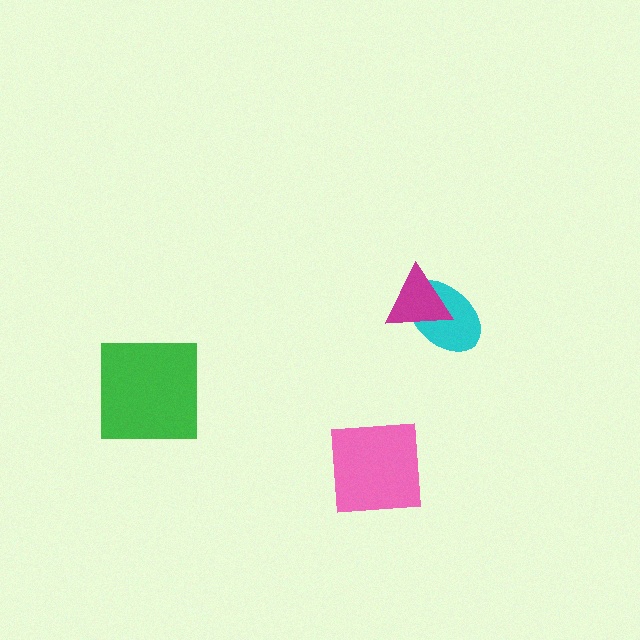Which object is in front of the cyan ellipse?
The magenta triangle is in front of the cyan ellipse.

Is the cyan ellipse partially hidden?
Yes, it is partially covered by another shape.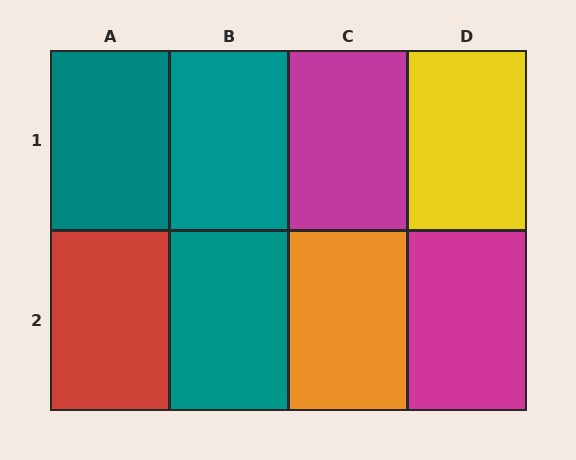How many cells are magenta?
2 cells are magenta.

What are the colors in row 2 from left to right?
Red, teal, orange, magenta.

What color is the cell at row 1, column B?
Teal.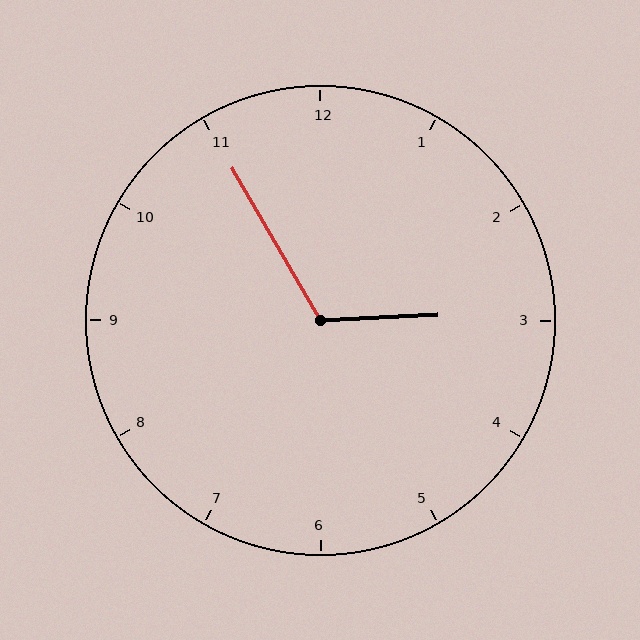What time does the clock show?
2:55.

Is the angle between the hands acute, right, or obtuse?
It is obtuse.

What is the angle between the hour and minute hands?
Approximately 118 degrees.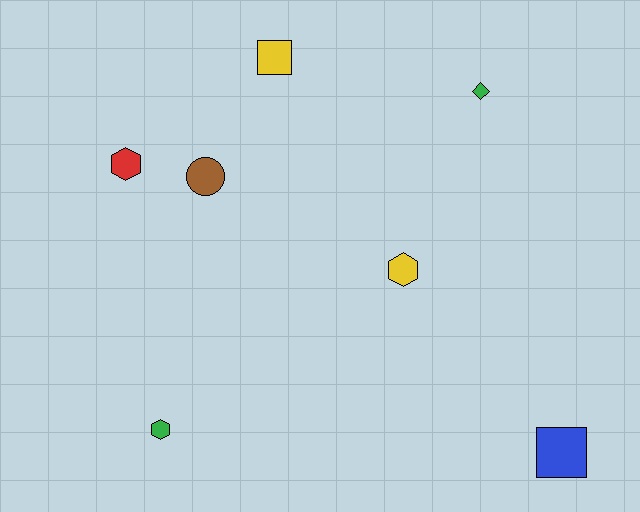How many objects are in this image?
There are 7 objects.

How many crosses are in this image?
There are no crosses.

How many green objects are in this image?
There are 2 green objects.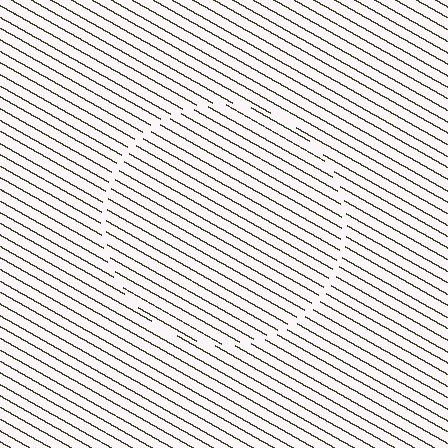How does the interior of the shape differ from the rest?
The interior of the shape contains the same grating, shifted by half a period — the contour is defined by the phase discontinuity where line-ends from the inner and outer gratings abut.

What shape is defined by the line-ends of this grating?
An illusory circle. The interior of the shape contains the same grating, shifted by half a period — the contour is defined by the phase discontinuity where line-ends from the inner and outer gratings abut.